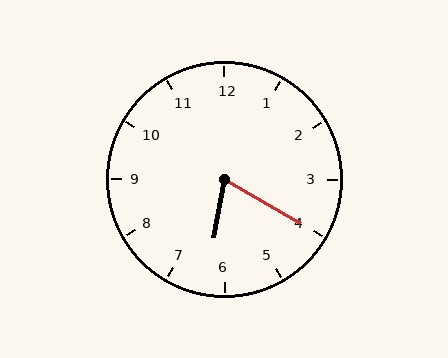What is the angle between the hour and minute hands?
Approximately 70 degrees.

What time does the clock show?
6:20.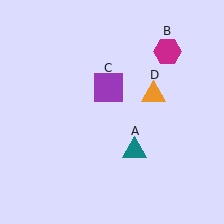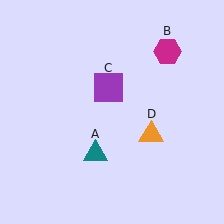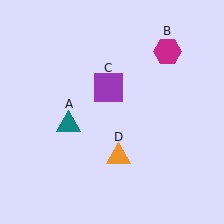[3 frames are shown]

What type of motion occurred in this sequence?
The teal triangle (object A), orange triangle (object D) rotated clockwise around the center of the scene.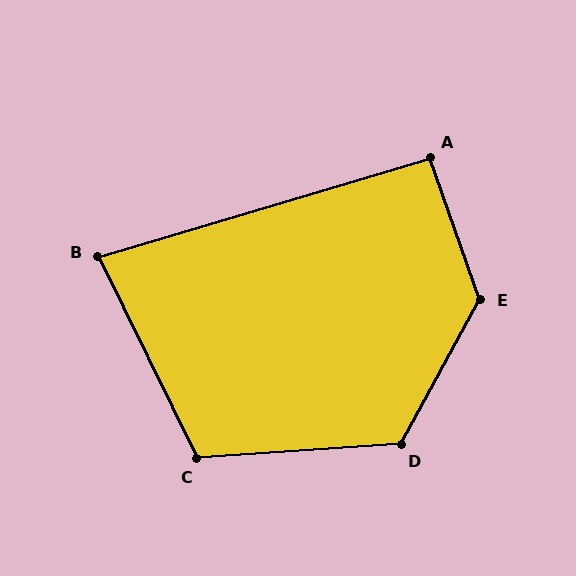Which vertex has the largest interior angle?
E, at approximately 132 degrees.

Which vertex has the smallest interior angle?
B, at approximately 80 degrees.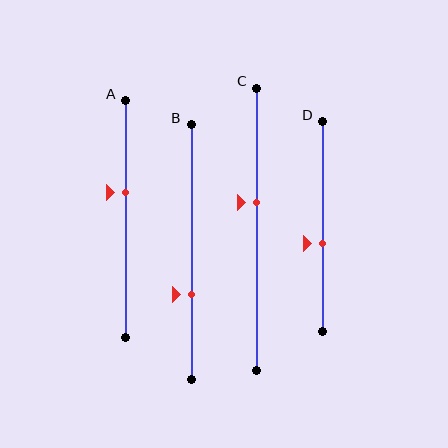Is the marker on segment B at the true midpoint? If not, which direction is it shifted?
No, the marker on segment B is shifted downward by about 17% of the segment length.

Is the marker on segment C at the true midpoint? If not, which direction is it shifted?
No, the marker on segment C is shifted upward by about 9% of the segment length.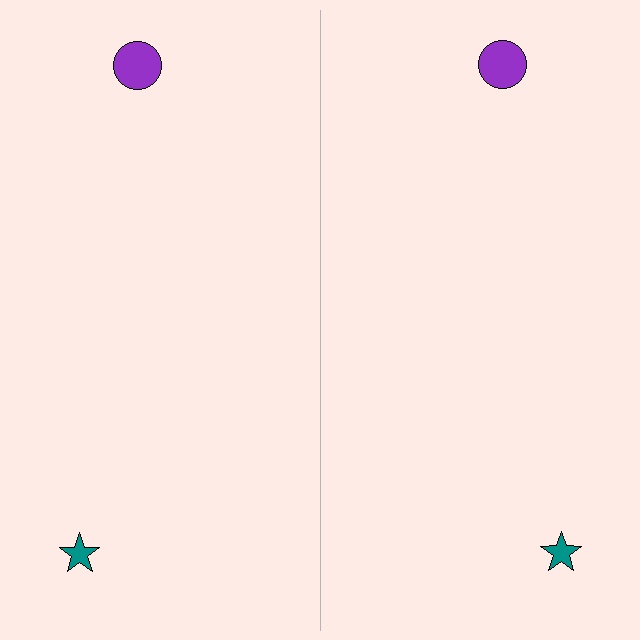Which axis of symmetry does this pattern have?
The pattern has a vertical axis of symmetry running through the center of the image.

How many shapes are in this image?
There are 4 shapes in this image.